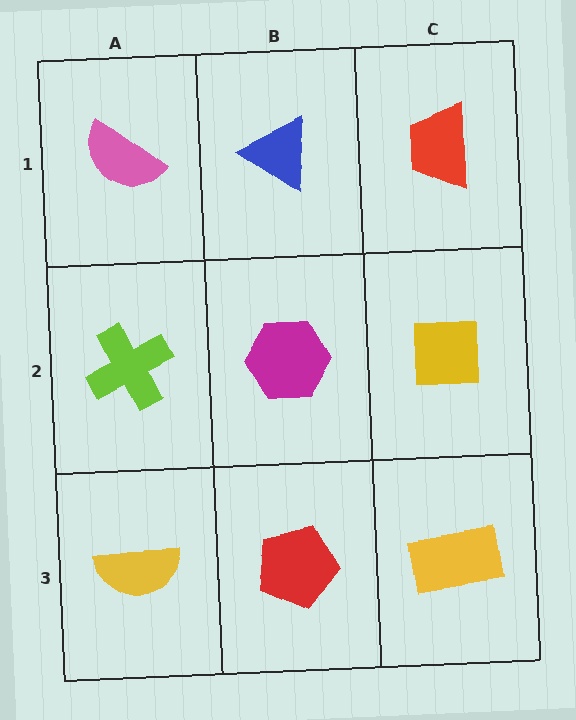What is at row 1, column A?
A pink semicircle.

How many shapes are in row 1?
3 shapes.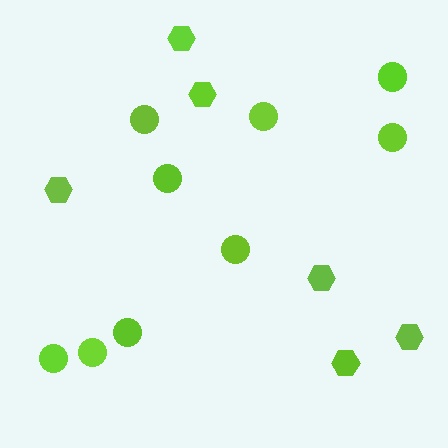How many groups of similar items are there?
There are 2 groups: one group of hexagons (6) and one group of circles (9).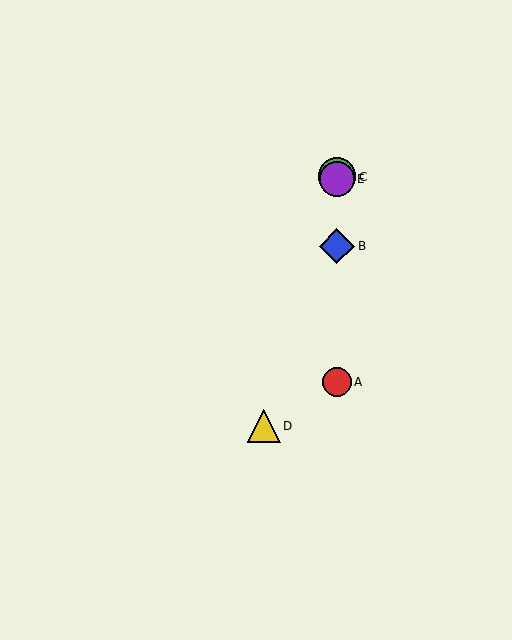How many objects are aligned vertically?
4 objects (A, B, C, E) are aligned vertically.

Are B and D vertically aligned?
No, B is at x≈337 and D is at x≈264.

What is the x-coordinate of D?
Object D is at x≈264.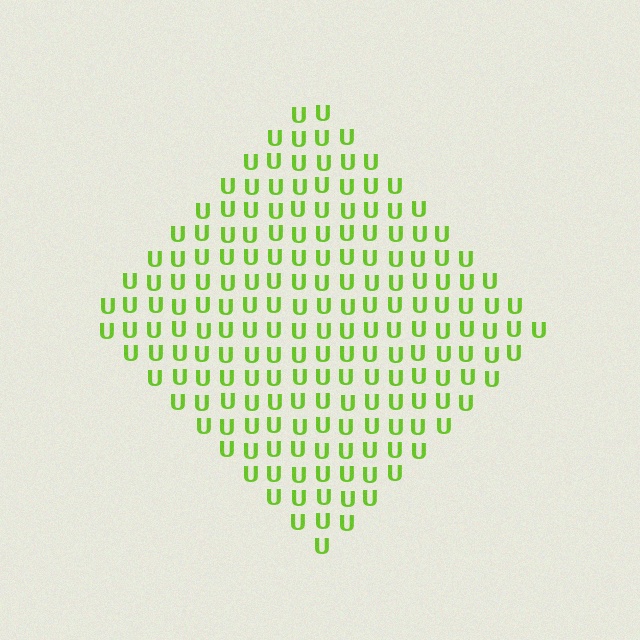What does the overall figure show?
The overall figure shows a diamond.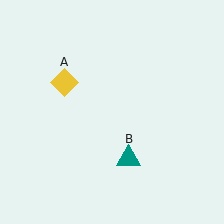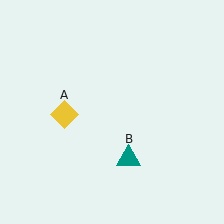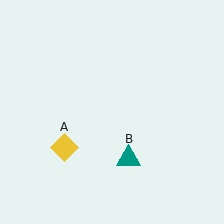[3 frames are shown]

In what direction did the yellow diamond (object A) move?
The yellow diamond (object A) moved down.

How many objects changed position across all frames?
1 object changed position: yellow diamond (object A).